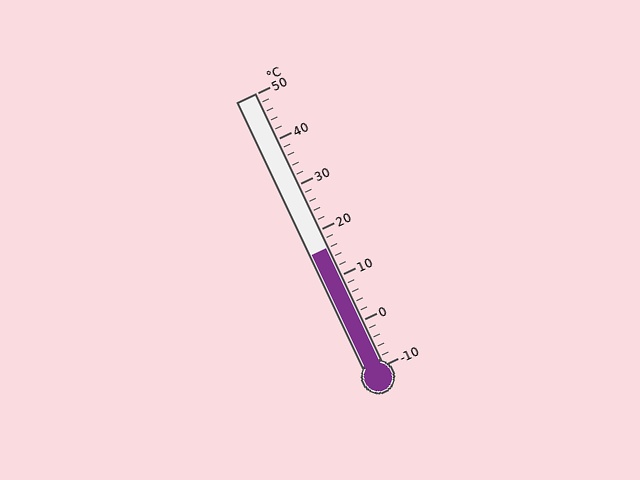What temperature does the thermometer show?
The thermometer shows approximately 16°C.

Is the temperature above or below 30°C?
The temperature is below 30°C.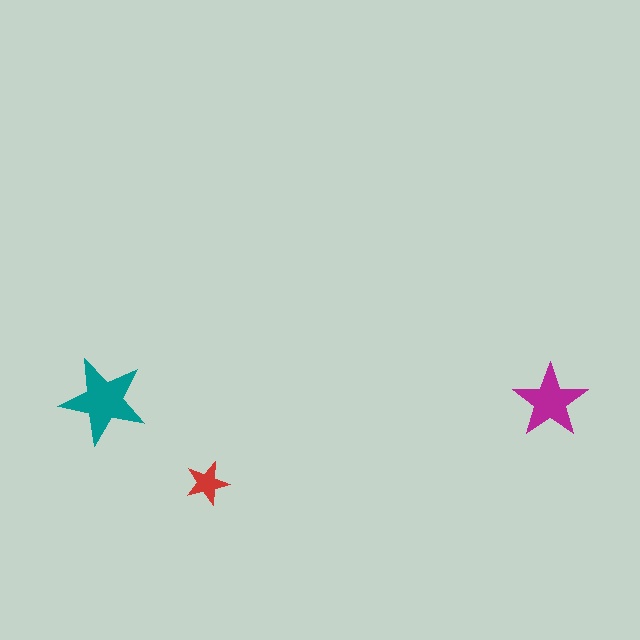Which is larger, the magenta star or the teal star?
The teal one.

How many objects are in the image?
There are 3 objects in the image.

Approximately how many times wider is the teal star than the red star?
About 2 times wider.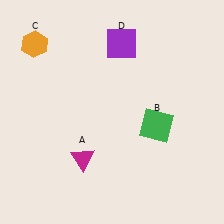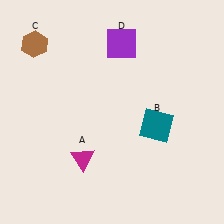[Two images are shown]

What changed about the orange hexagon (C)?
In Image 1, C is orange. In Image 2, it changed to brown.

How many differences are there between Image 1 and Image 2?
There are 2 differences between the two images.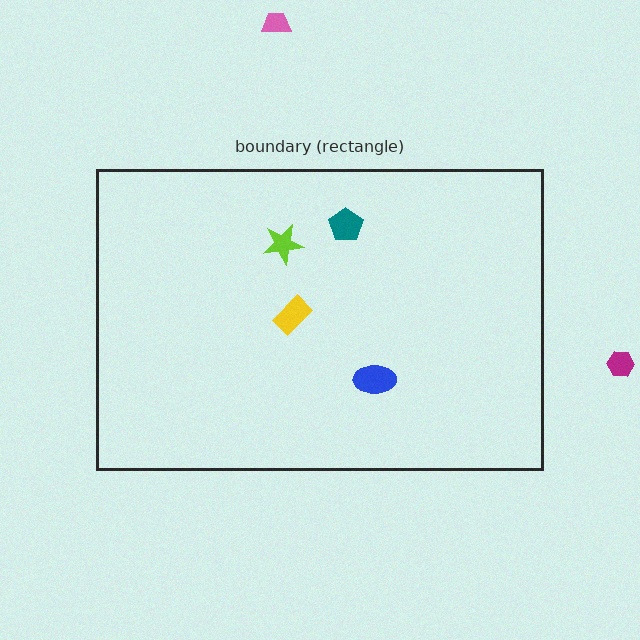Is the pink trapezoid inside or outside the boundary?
Outside.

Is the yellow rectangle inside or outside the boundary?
Inside.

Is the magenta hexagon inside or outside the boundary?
Outside.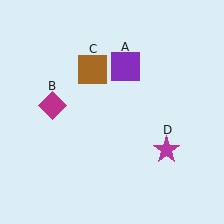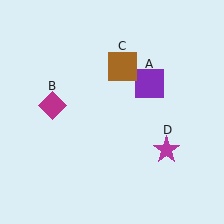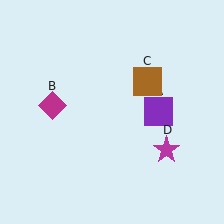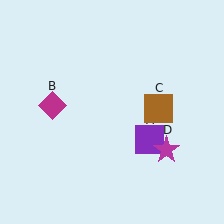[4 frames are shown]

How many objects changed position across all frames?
2 objects changed position: purple square (object A), brown square (object C).